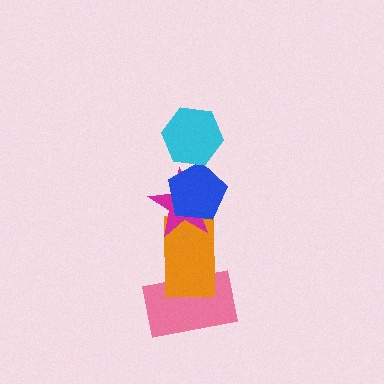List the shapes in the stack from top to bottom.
From top to bottom: the cyan hexagon, the blue pentagon, the magenta star, the orange rectangle, the pink rectangle.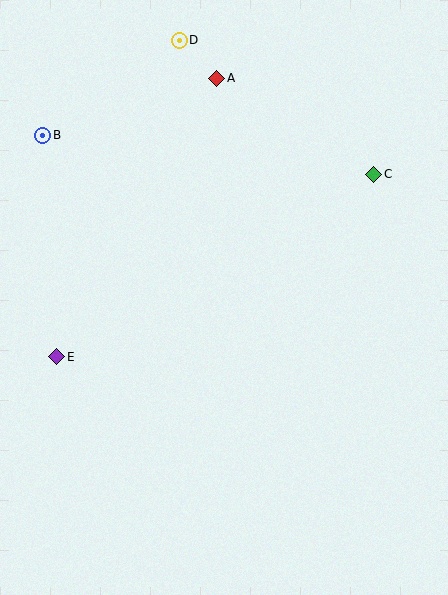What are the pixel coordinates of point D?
Point D is at (179, 40).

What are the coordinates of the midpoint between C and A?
The midpoint between C and A is at (295, 126).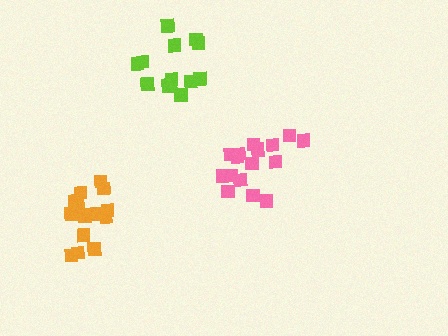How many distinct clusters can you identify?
There are 3 distinct clusters.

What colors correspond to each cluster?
The clusters are colored: pink, lime, orange.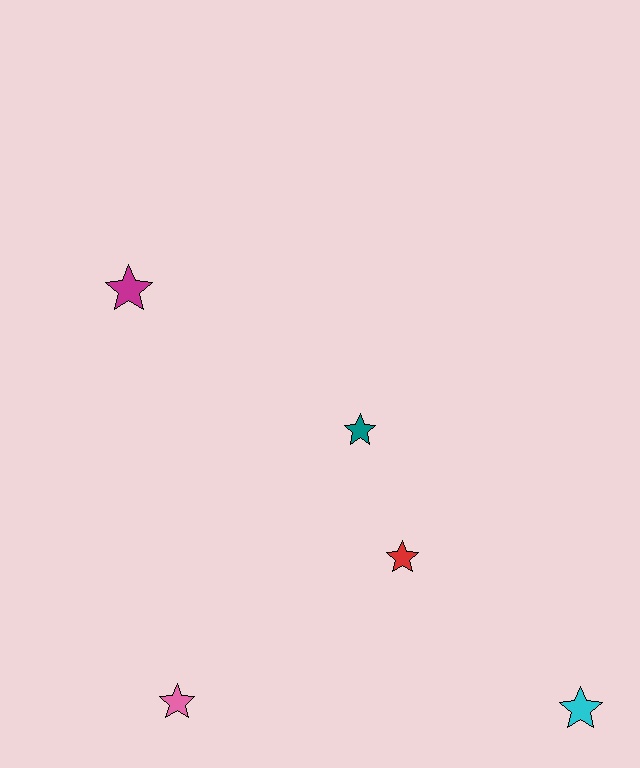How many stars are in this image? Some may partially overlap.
There are 5 stars.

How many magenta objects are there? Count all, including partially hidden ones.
There is 1 magenta object.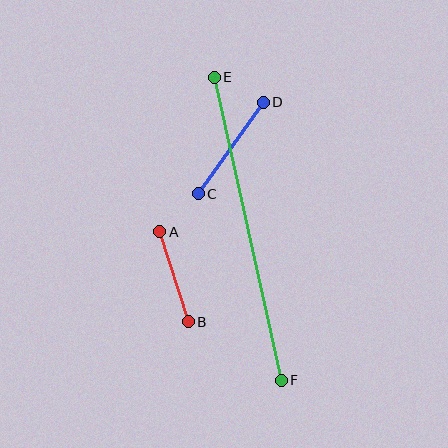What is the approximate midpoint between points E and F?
The midpoint is at approximately (248, 229) pixels.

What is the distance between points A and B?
The distance is approximately 94 pixels.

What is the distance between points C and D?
The distance is approximately 112 pixels.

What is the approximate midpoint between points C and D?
The midpoint is at approximately (231, 148) pixels.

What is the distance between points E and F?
The distance is approximately 310 pixels.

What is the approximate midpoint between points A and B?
The midpoint is at approximately (174, 277) pixels.